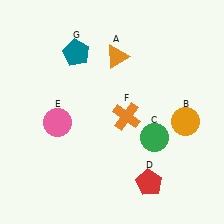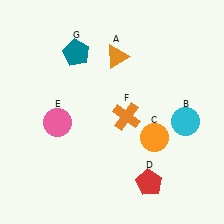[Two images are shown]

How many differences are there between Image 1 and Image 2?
There are 2 differences between the two images.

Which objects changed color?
B changed from orange to cyan. C changed from green to orange.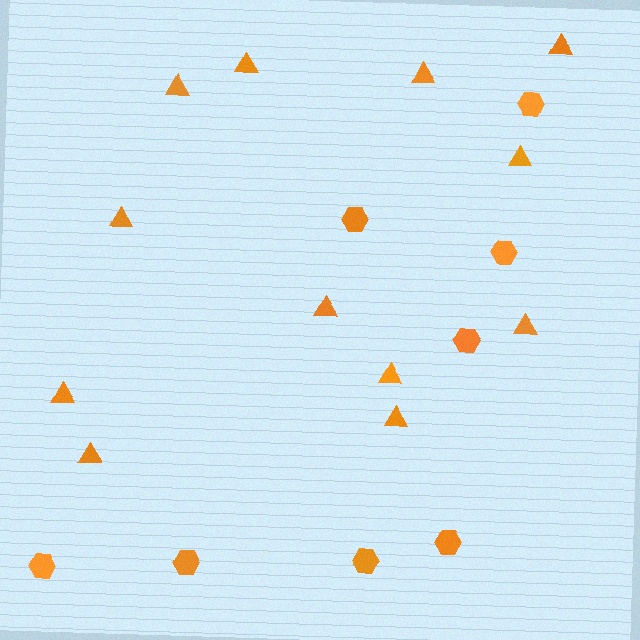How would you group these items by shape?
There are 2 groups: one group of hexagons (8) and one group of triangles (12).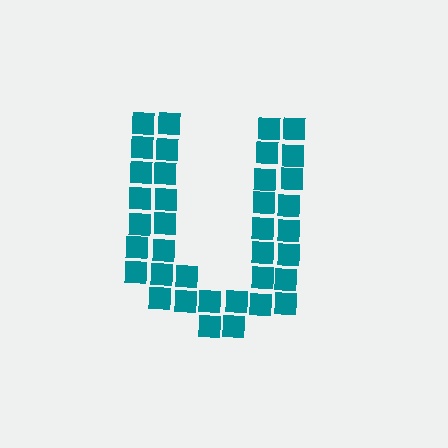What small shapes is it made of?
It is made of small squares.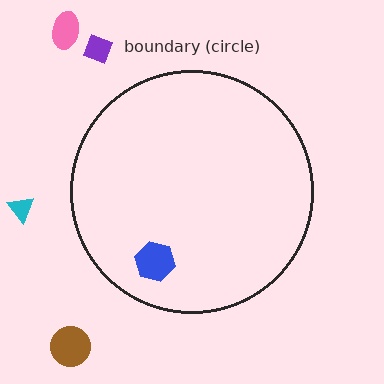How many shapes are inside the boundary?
1 inside, 4 outside.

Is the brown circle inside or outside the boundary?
Outside.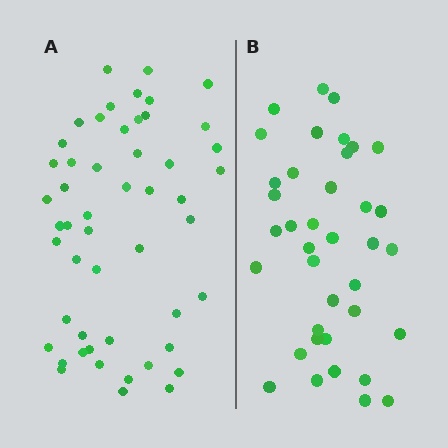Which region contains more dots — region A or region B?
Region A (the left region) has more dots.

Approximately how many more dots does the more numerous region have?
Region A has approximately 15 more dots than region B.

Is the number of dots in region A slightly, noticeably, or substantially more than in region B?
Region A has noticeably more, but not dramatically so. The ratio is roughly 1.3 to 1.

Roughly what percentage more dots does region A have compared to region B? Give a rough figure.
About 35% more.